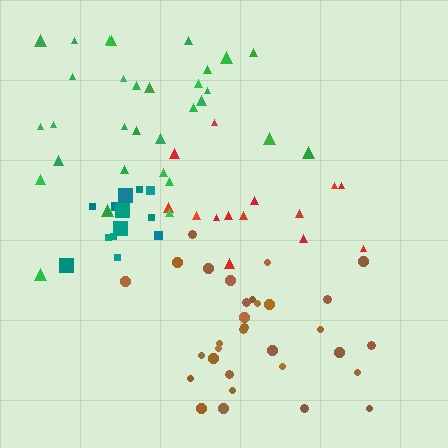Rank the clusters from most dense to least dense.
teal, brown, green, red.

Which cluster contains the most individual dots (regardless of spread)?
Brown (32).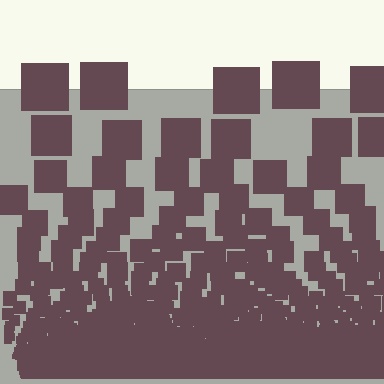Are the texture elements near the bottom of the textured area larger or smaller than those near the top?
Smaller. The gradient is inverted — elements near the bottom are smaller and denser.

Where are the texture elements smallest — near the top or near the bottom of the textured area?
Near the bottom.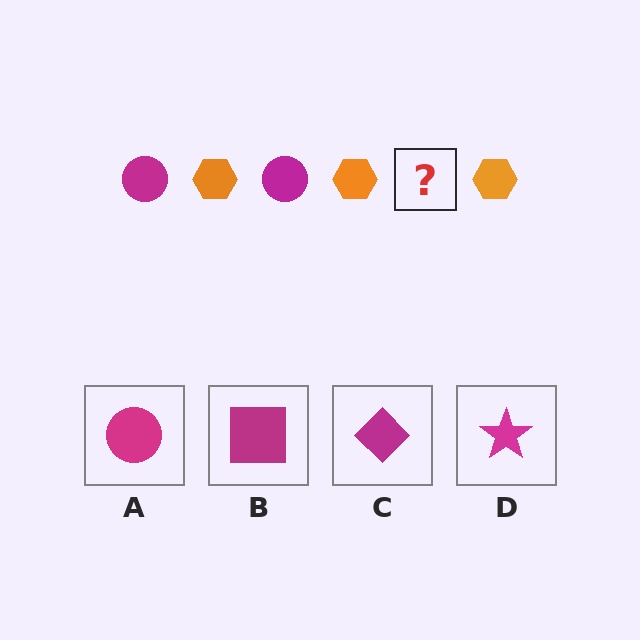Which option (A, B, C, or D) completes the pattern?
A.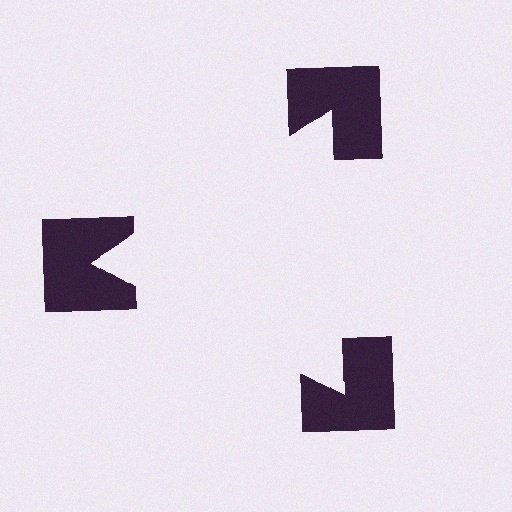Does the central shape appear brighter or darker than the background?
It typically appears slightly brighter than the background, even though no actual brightness change is drawn.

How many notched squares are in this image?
There are 3 — one at each vertex of the illusory triangle.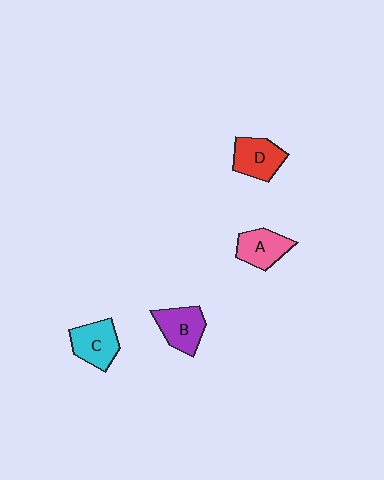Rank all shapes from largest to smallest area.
From largest to smallest: C (cyan), D (red), B (purple), A (pink).